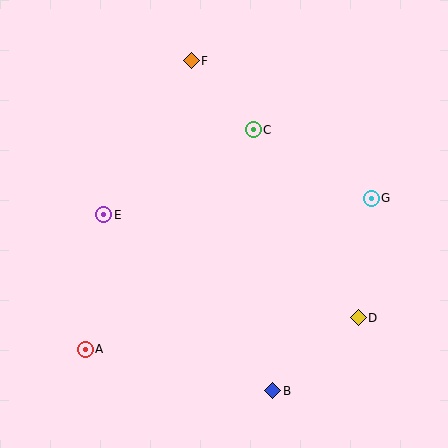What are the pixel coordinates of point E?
Point E is at (104, 215).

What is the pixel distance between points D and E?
The distance between D and E is 275 pixels.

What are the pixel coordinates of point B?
Point B is at (273, 391).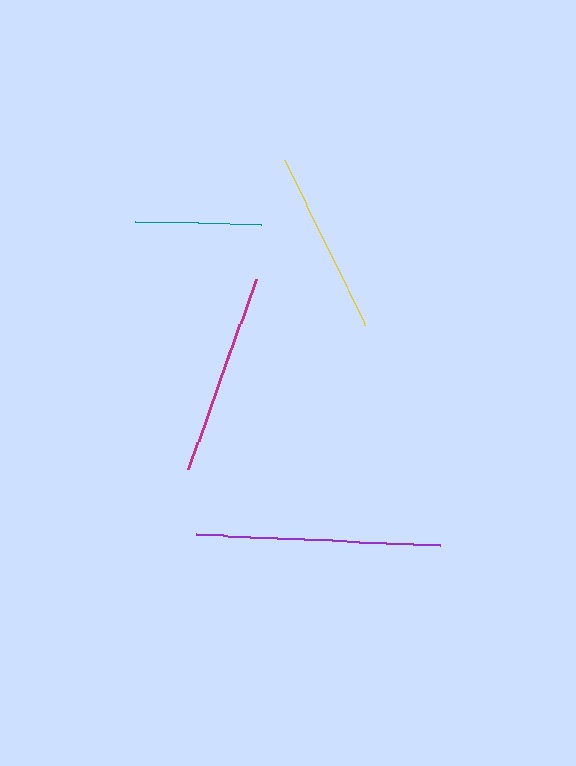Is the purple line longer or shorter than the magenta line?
The purple line is longer than the magenta line.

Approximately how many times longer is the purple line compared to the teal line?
The purple line is approximately 1.9 times the length of the teal line.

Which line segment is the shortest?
The teal line is the shortest at approximately 126 pixels.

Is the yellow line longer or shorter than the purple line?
The purple line is longer than the yellow line.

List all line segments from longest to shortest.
From longest to shortest: purple, magenta, yellow, teal.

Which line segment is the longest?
The purple line is the longest at approximately 245 pixels.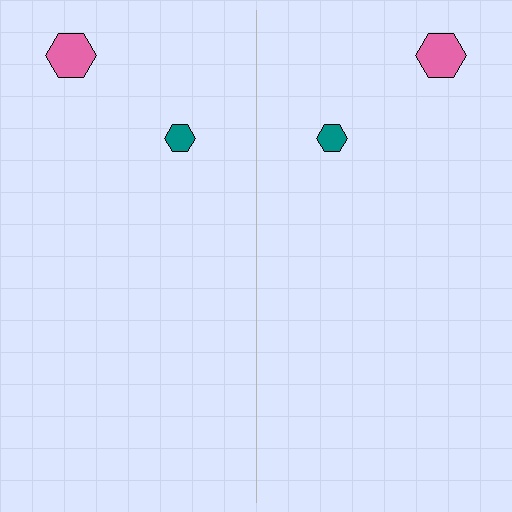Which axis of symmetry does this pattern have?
The pattern has a vertical axis of symmetry running through the center of the image.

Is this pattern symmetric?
Yes, this pattern has bilateral (reflection) symmetry.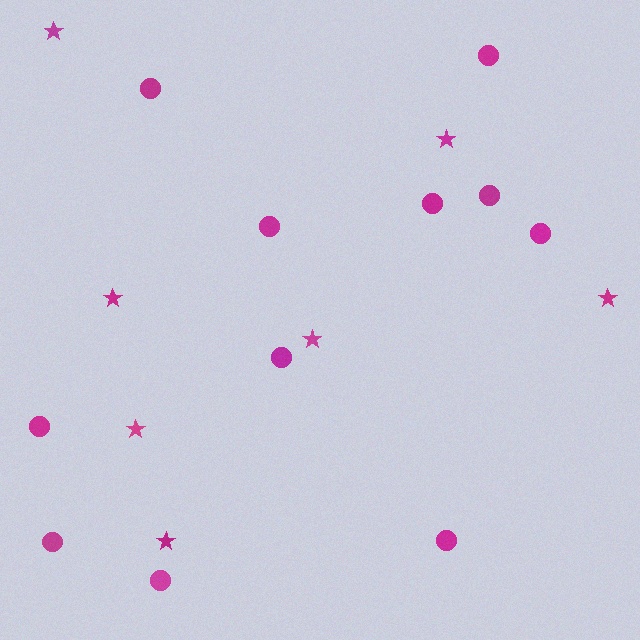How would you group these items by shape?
There are 2 groups: one group of circles (11) and one group of stars (7).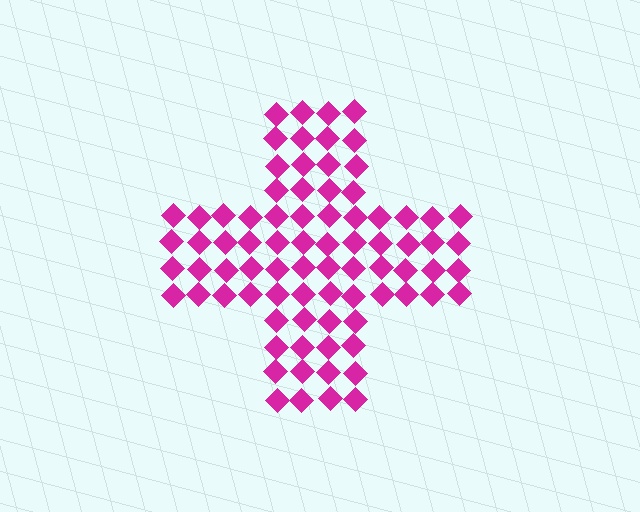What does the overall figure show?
The overall figure shows a cross.